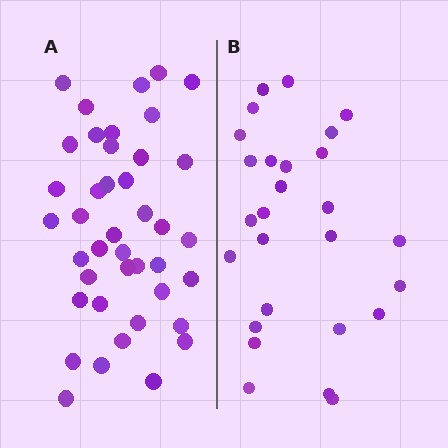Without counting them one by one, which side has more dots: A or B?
Region A (the left region) has more dots.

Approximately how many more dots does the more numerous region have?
Region A has approximately 15 more dots than region B.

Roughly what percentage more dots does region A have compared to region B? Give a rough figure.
About 50% more.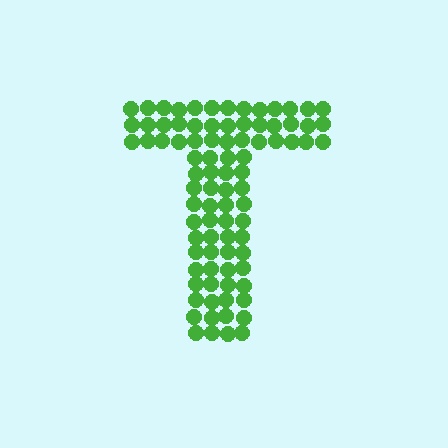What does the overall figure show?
The overall figure shows the letter T.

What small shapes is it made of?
It is made of small circles.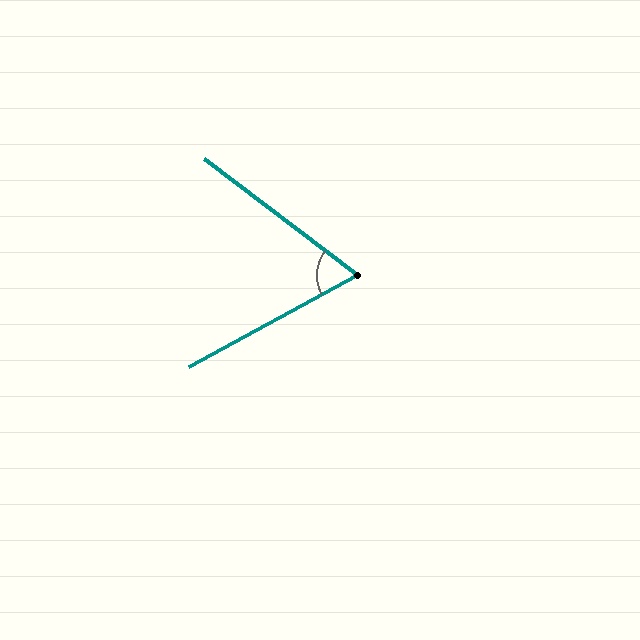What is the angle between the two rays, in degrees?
Approximately 66 degrees.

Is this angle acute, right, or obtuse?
It is acute.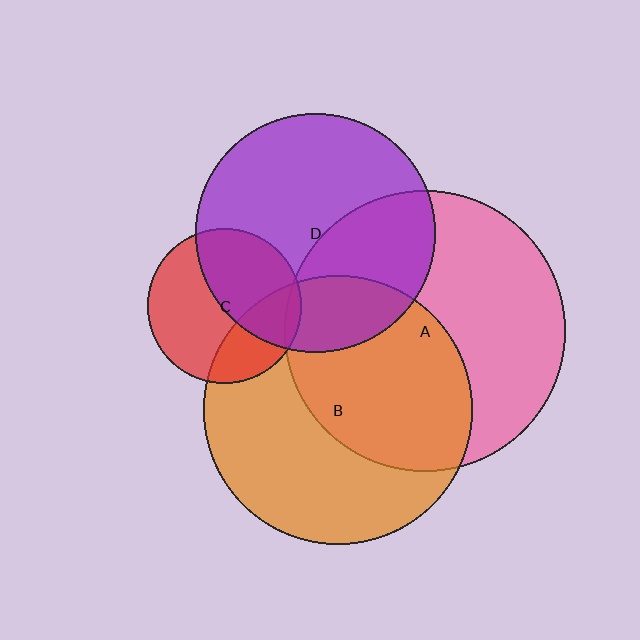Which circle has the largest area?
Circle A (pink).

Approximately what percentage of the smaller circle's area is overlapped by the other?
Approximately 20%.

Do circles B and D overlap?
Yes.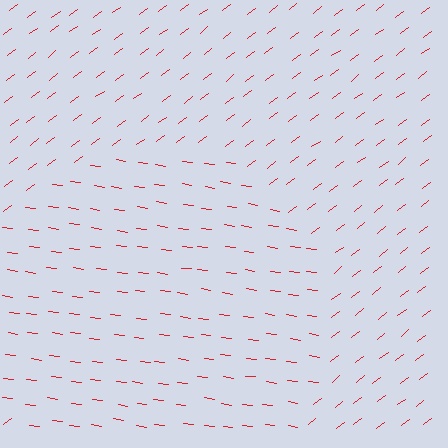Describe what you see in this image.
The image is filled with small red line segments. A circle region in the image has lines oriented differently from the surrounding lines, creating a visible texture boundary.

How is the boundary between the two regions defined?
The boundary is defined purely by a change in line orientation (approximately 45 degrees difference). All lines are the same color and thickness.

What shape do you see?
I see a circle.